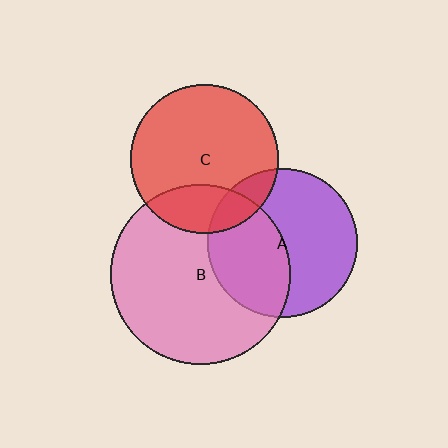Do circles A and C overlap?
Yes.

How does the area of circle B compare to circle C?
Approximately 1.5 times.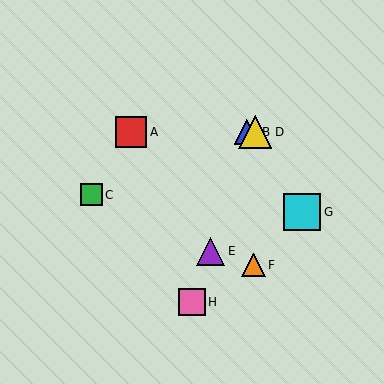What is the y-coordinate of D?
Object D is at y≈132.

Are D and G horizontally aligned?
No, D is at y≈132 and G is at y≈212.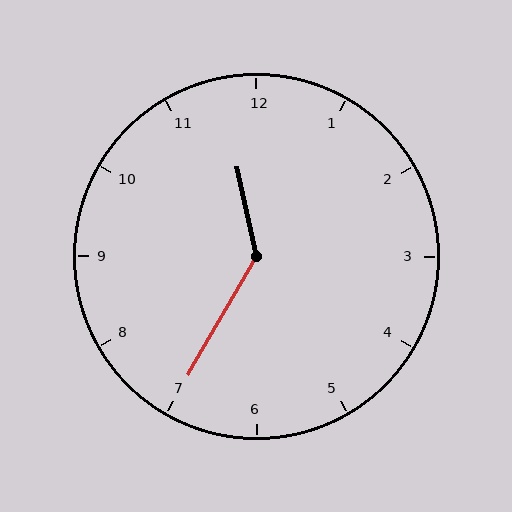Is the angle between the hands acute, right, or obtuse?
It is obtuse.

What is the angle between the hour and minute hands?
Approximately 138 degrees.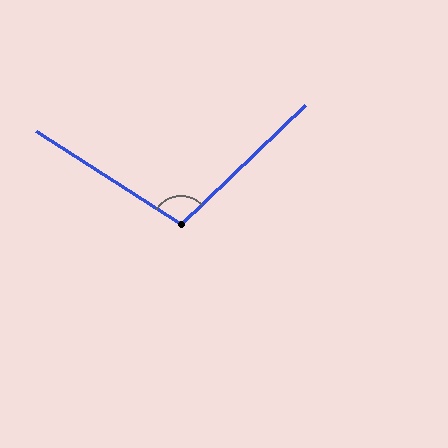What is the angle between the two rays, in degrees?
Approximately 103 degrees.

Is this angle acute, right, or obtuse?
It is obtuse.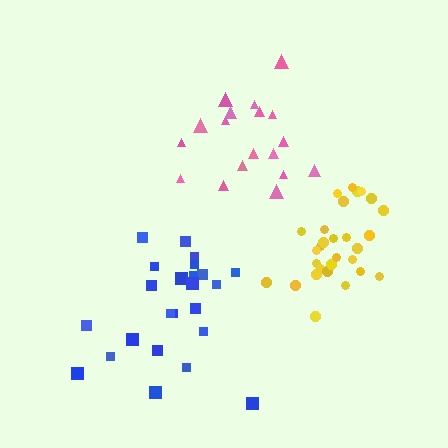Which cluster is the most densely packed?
Yellow.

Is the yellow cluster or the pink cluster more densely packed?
Yellow.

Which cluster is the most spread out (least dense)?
Blue.